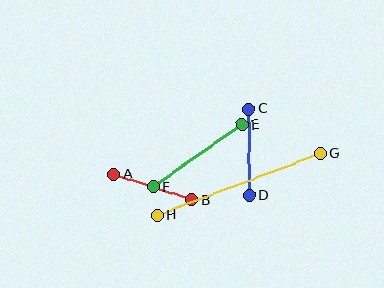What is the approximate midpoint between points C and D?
The midpoint is at approximately (249, 152) pixels.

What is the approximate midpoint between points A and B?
The midpoint is at approximately (153, 187) pixels.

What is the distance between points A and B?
The distance is approximately 83 pixels.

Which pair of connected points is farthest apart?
Points G and H are farthest apart.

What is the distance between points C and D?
The distance is approximately 87 pixels.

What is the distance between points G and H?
The distance is approximately 175 pixels.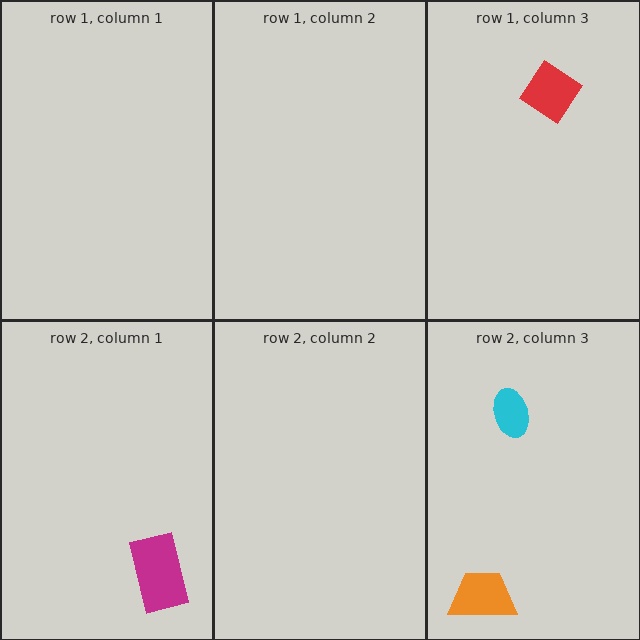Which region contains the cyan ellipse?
The row 2, column 3 region.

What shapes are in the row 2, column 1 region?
The magenta rectangle.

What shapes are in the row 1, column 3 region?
The red diamond.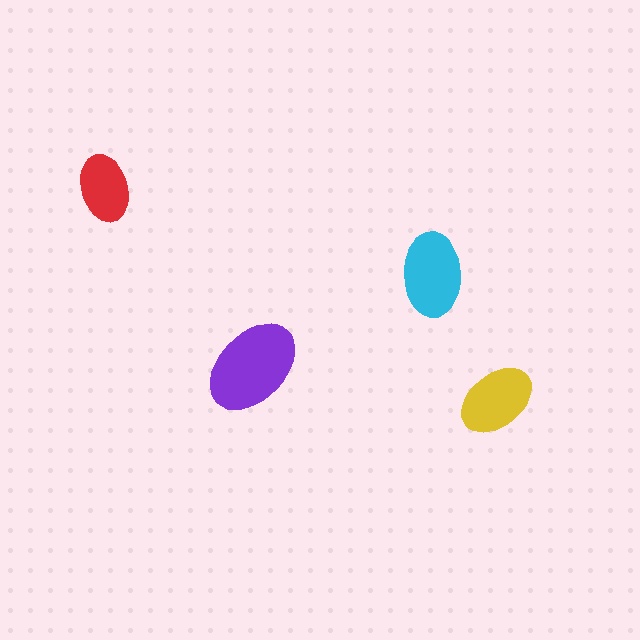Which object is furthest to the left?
The red ellipse is leftmost.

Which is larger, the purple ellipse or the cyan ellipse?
The purple one.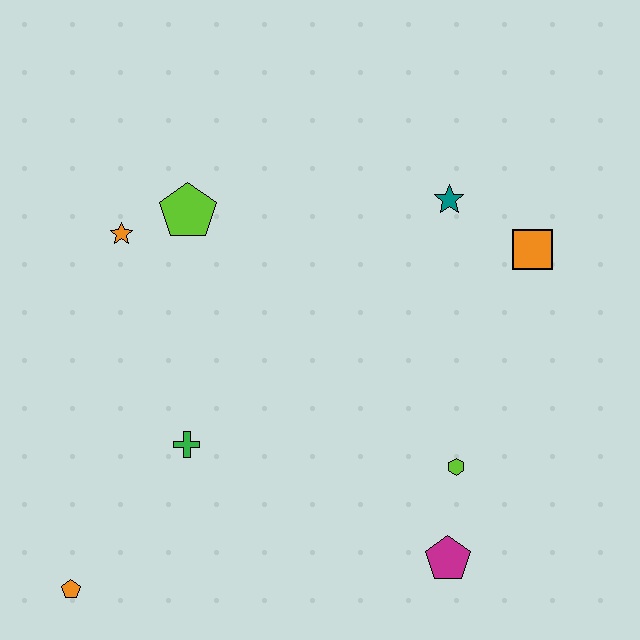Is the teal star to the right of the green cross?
Yes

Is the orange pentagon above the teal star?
No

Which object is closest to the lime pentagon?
The orange star is closest to the lime pentagon.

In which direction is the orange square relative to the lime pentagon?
The orange square is to the right of the lime pentagon.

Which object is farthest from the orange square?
The orange pentagon is farthest from the orange square.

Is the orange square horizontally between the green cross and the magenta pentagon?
No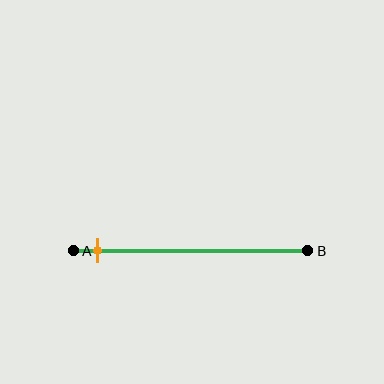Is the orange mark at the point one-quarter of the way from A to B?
No, the mark is at about 10% from A, not at the 25% one-quarter point.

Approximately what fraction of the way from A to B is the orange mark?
The orange mark is approximately 10% of the way from A to B.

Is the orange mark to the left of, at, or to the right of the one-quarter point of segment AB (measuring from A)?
The orange mark is to the left of the one-quarter point of segment AB.